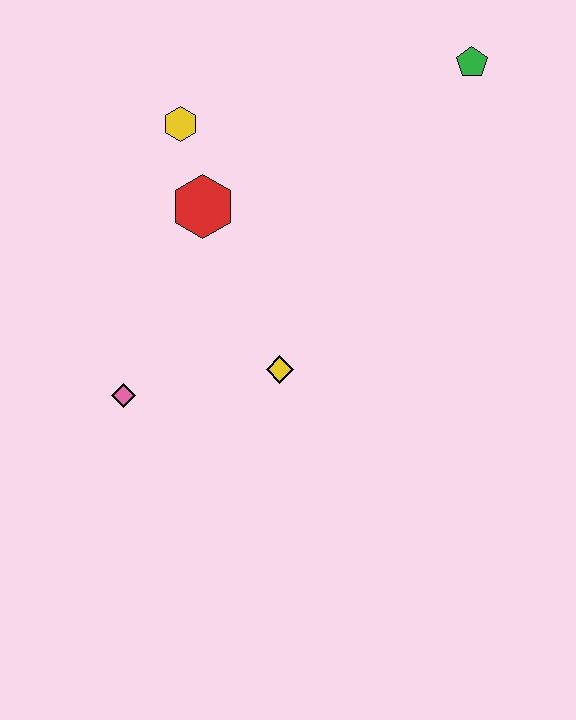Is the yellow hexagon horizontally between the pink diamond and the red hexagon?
Yes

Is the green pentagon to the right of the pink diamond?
Yes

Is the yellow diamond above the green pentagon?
No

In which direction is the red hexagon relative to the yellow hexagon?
The red hexagon is below the yellow hexagon.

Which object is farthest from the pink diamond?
The green pentagon is farthest from the pink diamond.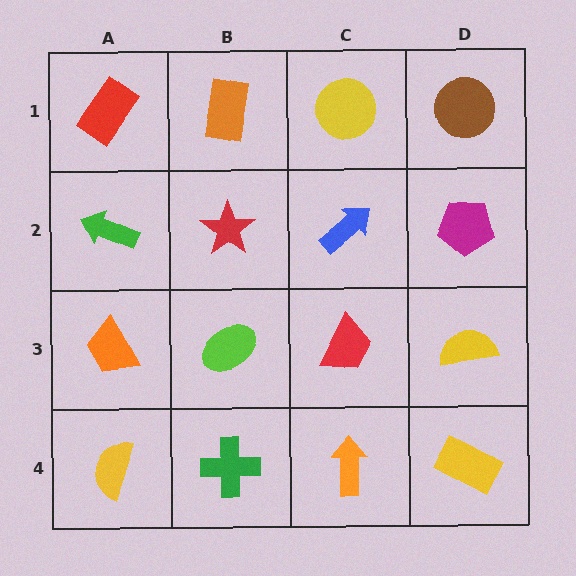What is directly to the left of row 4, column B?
A yellow semicircle.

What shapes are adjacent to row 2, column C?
A yellow circle (row 1, column C), a red trapezoid (row 3, column C), a red star (row 2, column B), a magenta pentagon (row 2, column D).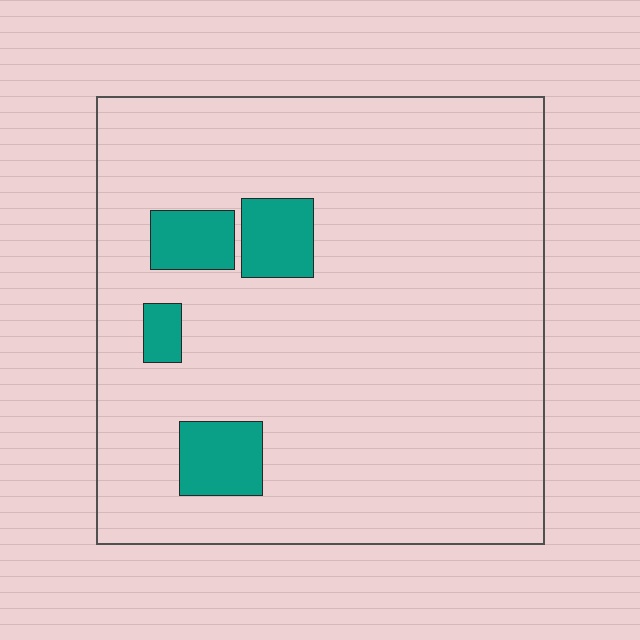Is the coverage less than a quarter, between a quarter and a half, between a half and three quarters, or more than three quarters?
Less than a quarter.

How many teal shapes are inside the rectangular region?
4.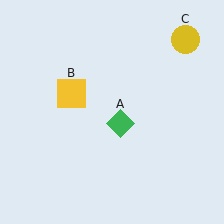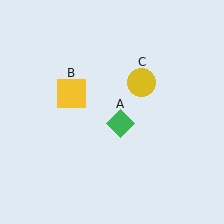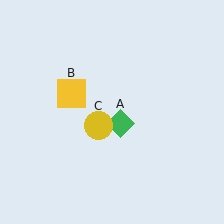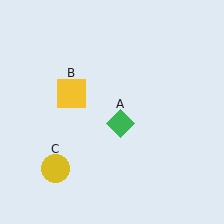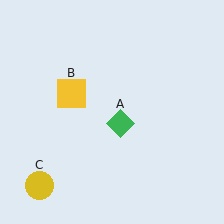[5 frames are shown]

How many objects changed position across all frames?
1 object changed position: yellow circle (object C).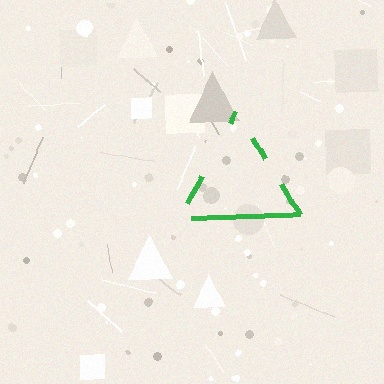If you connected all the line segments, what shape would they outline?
They would outline a triangle.